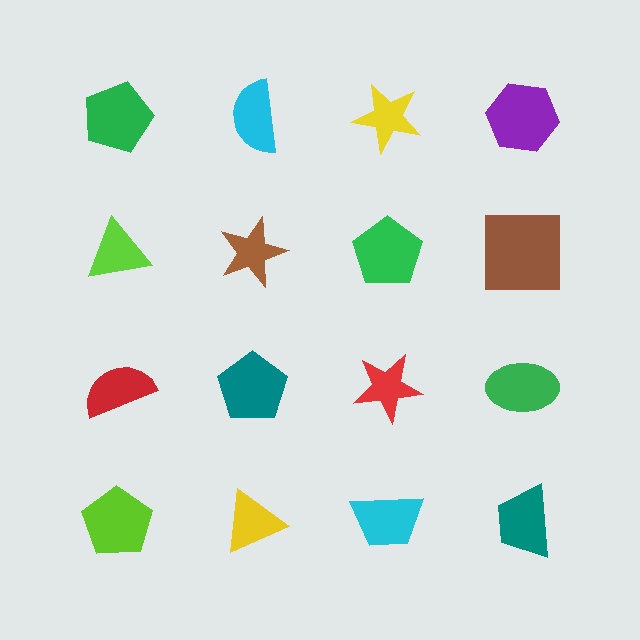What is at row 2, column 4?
A brown square.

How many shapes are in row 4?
4 shapes.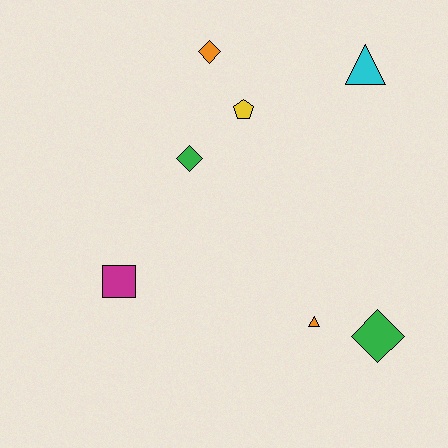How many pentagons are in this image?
There is 1 pentagon.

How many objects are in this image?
There are 7 objects.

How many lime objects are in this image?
There are no lime objects.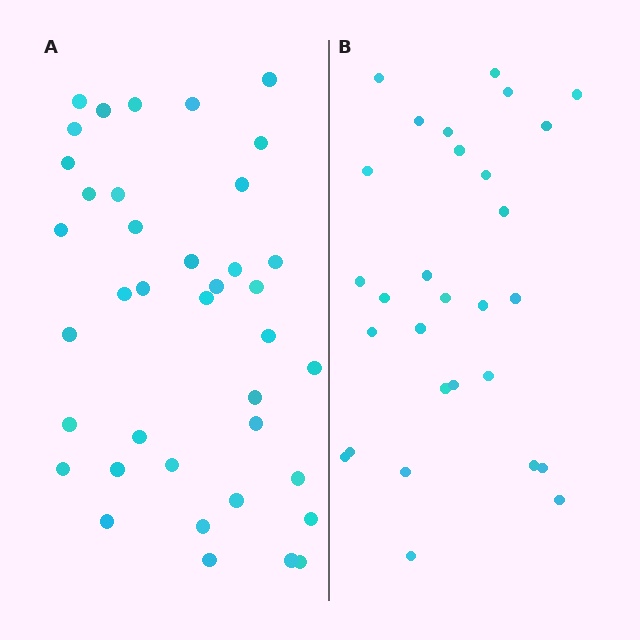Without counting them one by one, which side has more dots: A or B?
Region A (the left region) has more dots.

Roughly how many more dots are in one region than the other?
Region A has roughly 10 or so more dots than region B.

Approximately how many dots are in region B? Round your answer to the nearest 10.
About 30 dots. (The exact count is 29, which rounds to 30.)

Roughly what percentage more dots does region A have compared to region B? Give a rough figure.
About 35% more.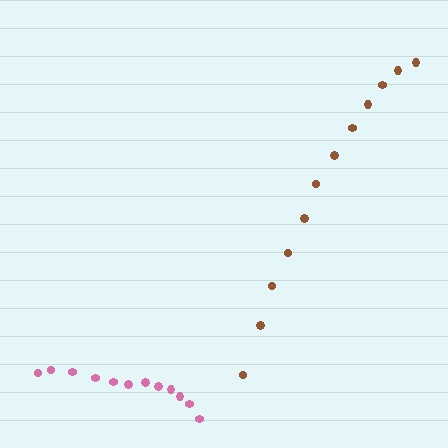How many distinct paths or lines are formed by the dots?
There are 2 distinct paths.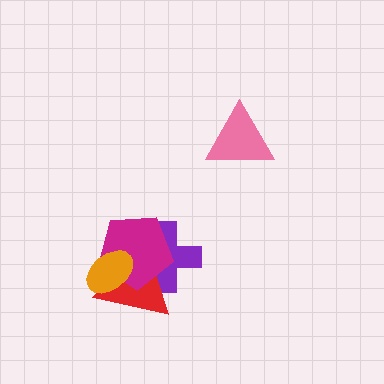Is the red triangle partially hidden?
Yes, it is partially covered by another shape.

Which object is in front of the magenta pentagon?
The orange ellipse is in front of the magenta pentagon.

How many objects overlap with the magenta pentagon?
3 objects overlap with the magenta pentagon.